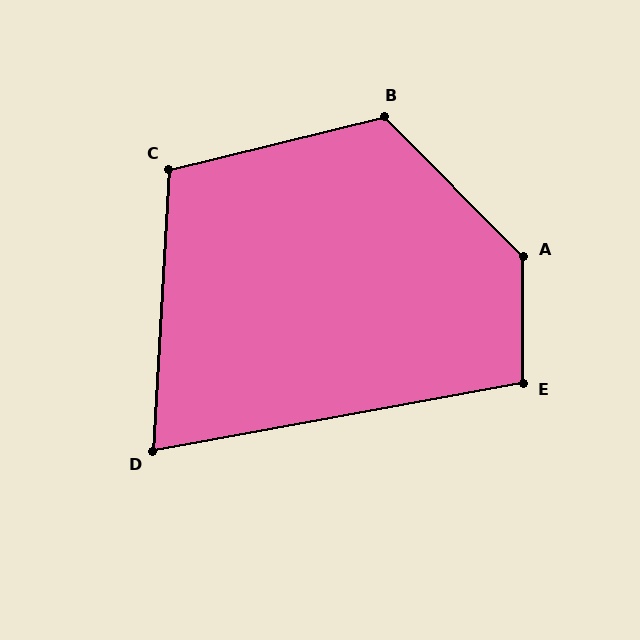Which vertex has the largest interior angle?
A, at approximately 135 degrees.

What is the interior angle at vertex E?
Approximately 100 degrees (obtuse).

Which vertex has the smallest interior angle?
D, at approximately 76 degrees.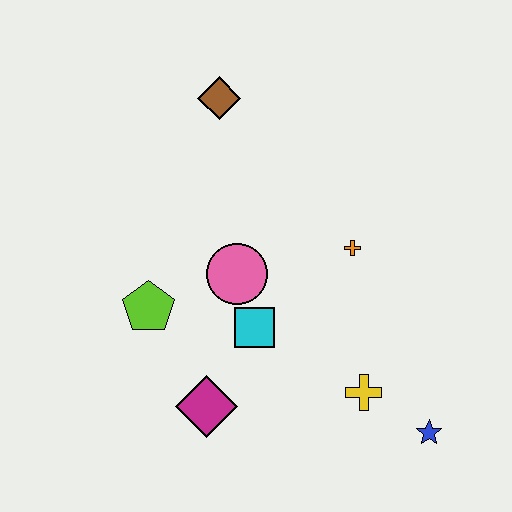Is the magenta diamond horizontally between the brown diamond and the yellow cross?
No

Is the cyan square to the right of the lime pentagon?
Yes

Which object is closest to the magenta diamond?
The cyan square is closest to the magenta diamond.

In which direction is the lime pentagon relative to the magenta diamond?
The lime pentagon is above the magenta diamond.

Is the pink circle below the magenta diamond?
No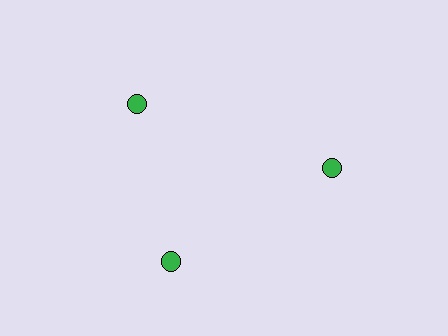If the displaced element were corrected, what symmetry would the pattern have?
It would have 3-fold rotational symmetry — the pattern would map onto itself every 120 degrees.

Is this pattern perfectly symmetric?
No. The 3 green circles are arranged in a ring, but one element near the 11 o'clock position is rotated out of alignment along the ring, breaking the 3-fold rotational symmetry.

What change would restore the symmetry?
The symmetry would be restored by rotating it back into even spacing with its neighbors so that all 3 circles sit at equal angles and equal distance from the center.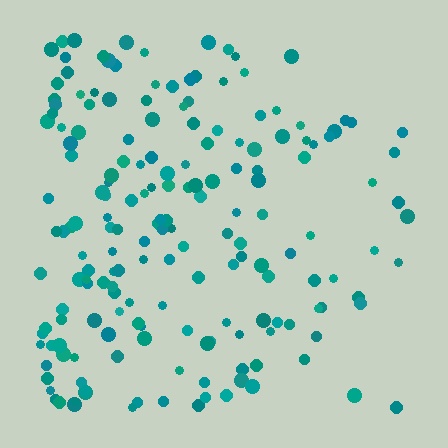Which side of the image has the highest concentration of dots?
The left.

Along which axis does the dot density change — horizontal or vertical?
Horizontal.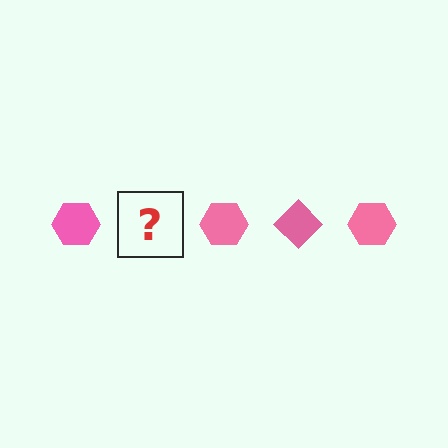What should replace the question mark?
The question mark should be replaced with a pink diamond.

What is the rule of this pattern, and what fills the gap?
The rule is that the pattern cycles through hexagon, diamond shapes in pink. The gap should be filled with a pink diamond.